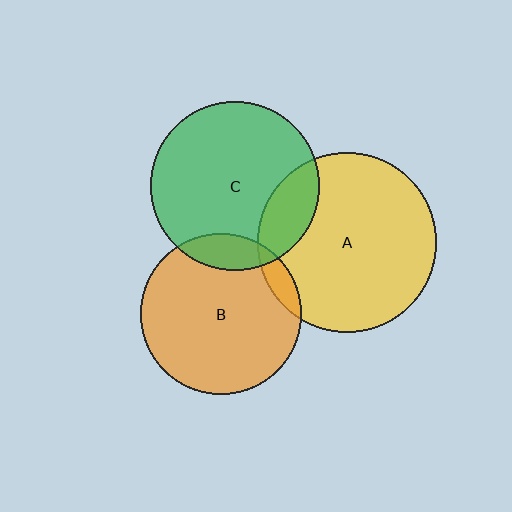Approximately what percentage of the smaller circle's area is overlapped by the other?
Approximately 15%.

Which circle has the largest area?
Circle A (yellow).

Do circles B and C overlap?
Yes.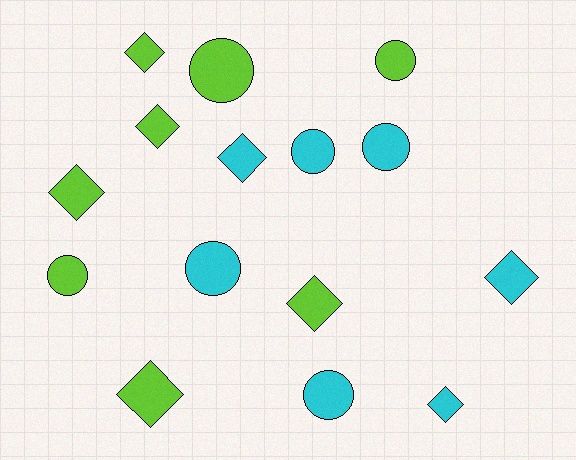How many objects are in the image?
There are 15 objects.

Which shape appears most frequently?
Diamond, with 8 objects.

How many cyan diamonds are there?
There are 3 cyan diamonds.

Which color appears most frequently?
Lime, with 8 objects.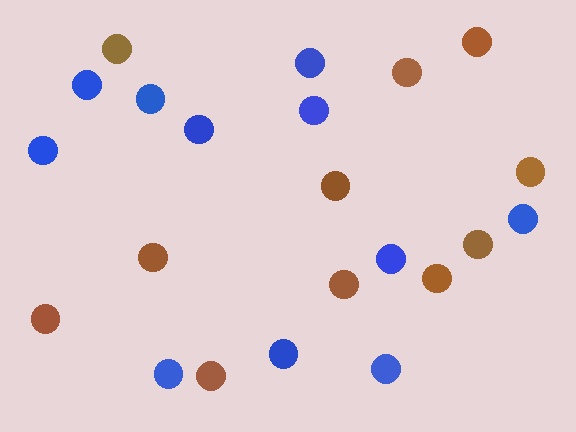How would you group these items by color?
There are 2 groups: one group of brown circles (11) and one group of blue circles (11).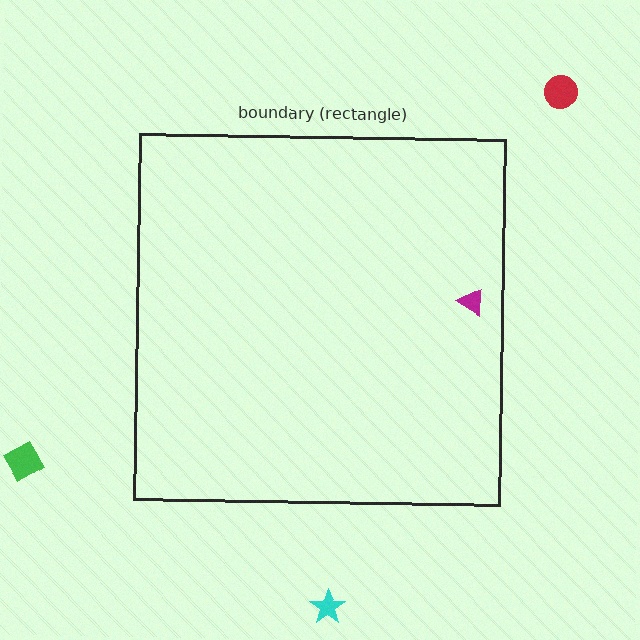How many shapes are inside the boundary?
1 inside, 3 outside.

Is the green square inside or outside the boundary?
Outside.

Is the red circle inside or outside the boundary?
Outside.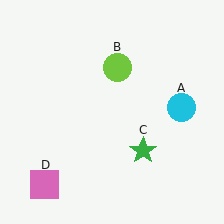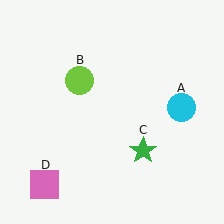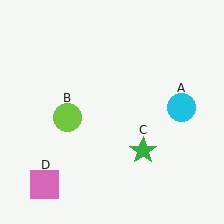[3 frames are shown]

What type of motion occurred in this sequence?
The lime circle (object B) rotated counterclockwise around the center of the scene.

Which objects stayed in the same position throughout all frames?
Cyan circle (object A) and green star (object C) and pink square (object D) remained stationary.